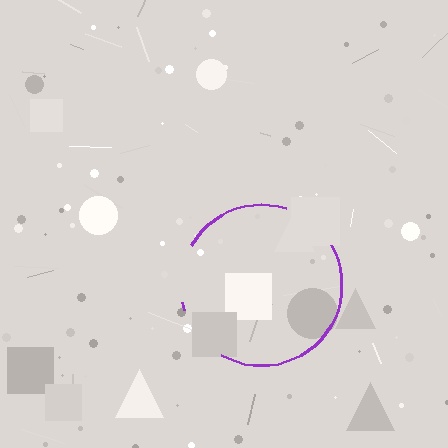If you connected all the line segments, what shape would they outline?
They would outline a circle.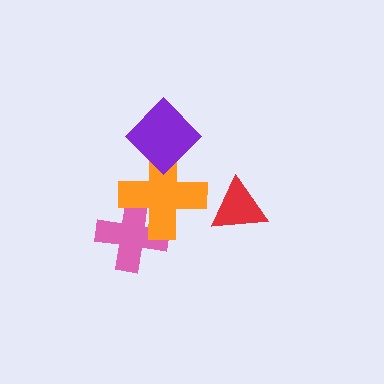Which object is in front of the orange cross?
The purple diamond is in front of the orange cross.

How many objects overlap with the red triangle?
0 objects overlap with the red triangle.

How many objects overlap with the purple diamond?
1 object overlaps with the purple diamond.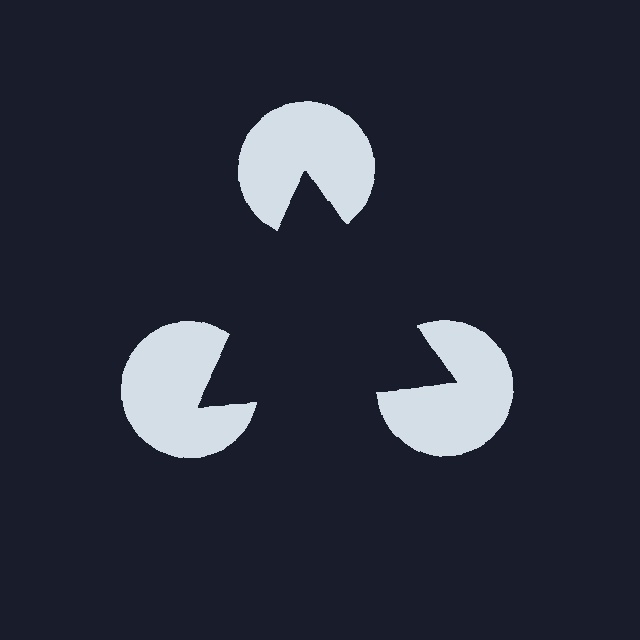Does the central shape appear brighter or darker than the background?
It typically appears slightly darker than the background, even though no actual brightness change is drawn.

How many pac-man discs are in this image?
There are 3 — one at each vertex of the illusory triangle.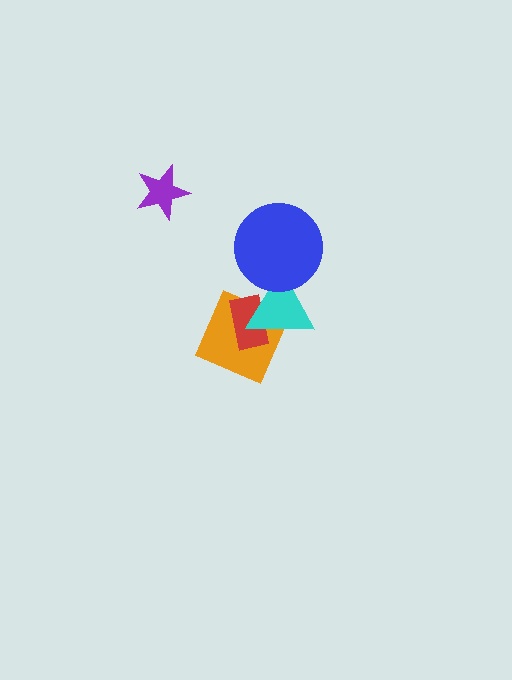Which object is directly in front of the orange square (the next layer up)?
The red rectangle is directly in front of the orange square.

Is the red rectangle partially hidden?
Yes, it is partially covered by another shape.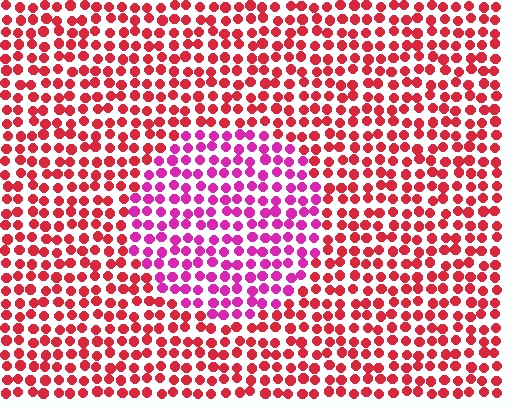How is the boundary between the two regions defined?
The boundary is defined purely by a slight shift in hue (about 40 degrees). Spacing, size, and orientation are identical on both sides.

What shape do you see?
I see a circle.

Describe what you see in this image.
The image is filled with small red elements in a uniform arrangement. A circle-shaped region is visible where the elements are tinted to a slightly different hue, forming a subtle color boundary.